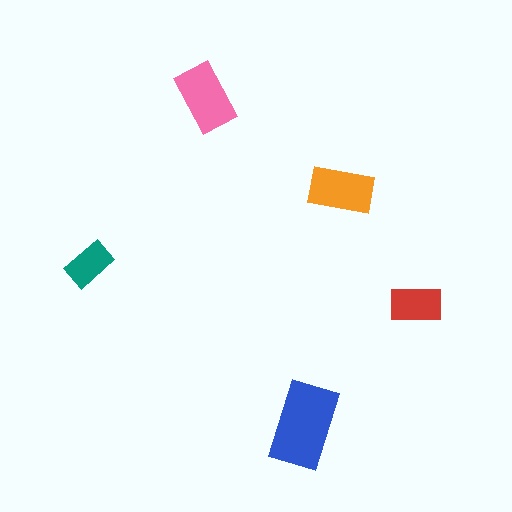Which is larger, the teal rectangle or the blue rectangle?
The blue one.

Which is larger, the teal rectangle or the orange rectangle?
The orange one.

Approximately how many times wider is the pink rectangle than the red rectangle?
About 1.5 times wider.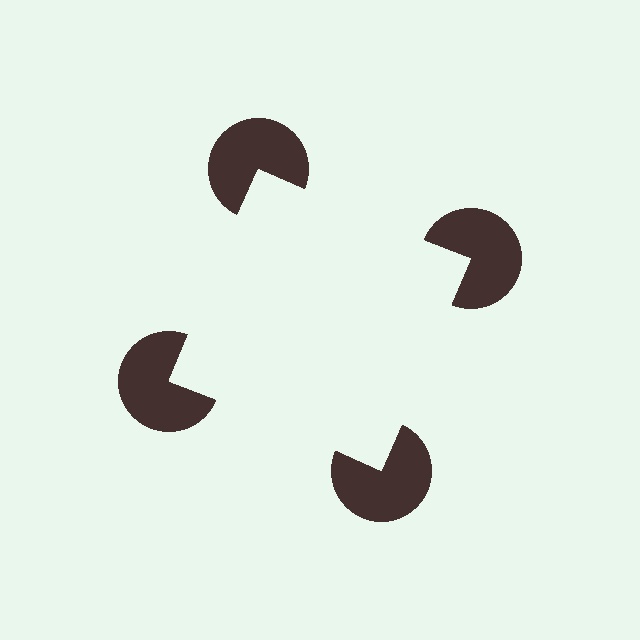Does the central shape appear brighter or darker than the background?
It typically appears slightly brighter than the background, even though no actual brightness change is drawn.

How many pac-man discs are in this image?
There are 4 — one at each vertex of the illusory square.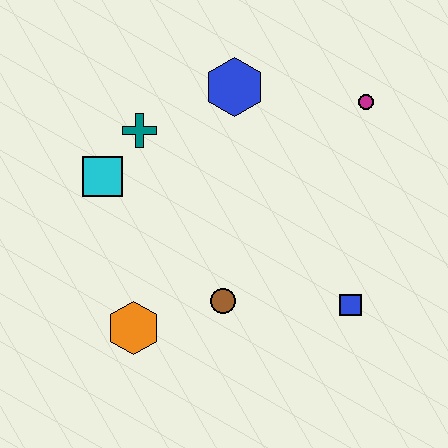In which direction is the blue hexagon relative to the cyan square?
The blue hexagon is to the right of the cyan square.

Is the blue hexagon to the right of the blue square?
No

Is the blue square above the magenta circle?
No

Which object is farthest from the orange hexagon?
The magenta circle is farthest from the orange hexagon.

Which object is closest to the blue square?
The brown circle is closest to the blue square.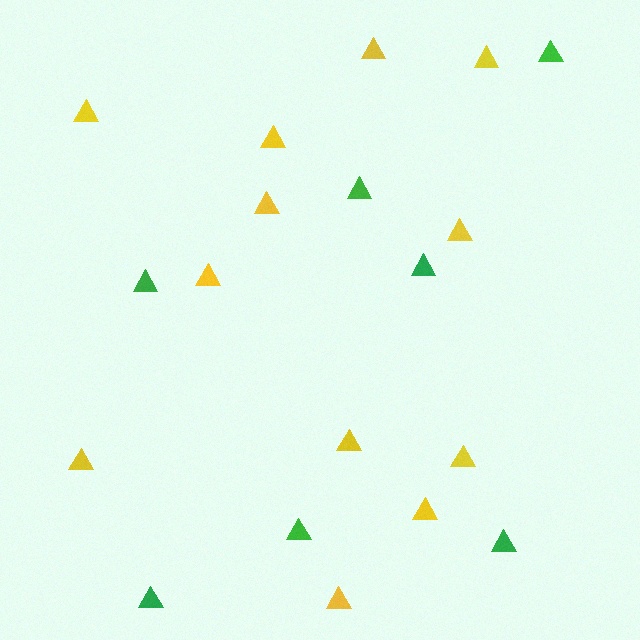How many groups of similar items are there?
There are 2 groups: one group of green triangles (7) and one group of yellow triangles (12).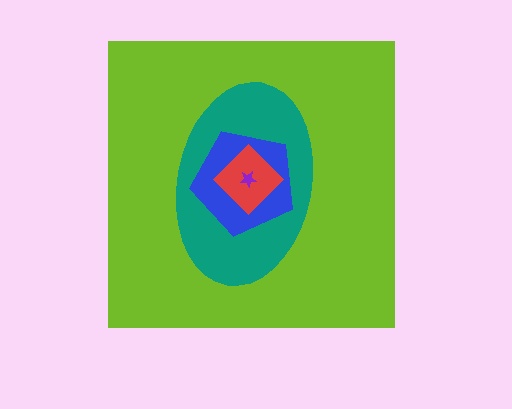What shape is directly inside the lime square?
The teal ellipse.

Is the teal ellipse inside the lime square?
Yes.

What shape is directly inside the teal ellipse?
The blue pentagon.